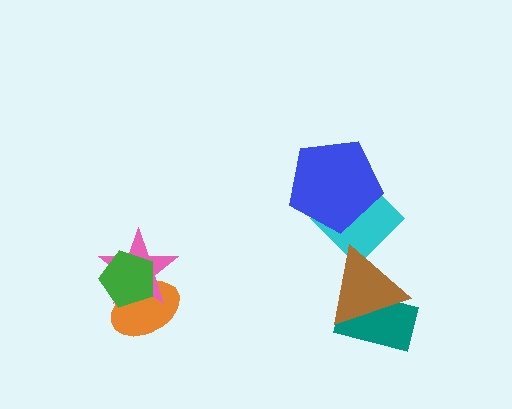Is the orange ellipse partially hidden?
Yes, it is partially covered by another shape.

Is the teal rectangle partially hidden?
Yes, it is partially covered by another shape.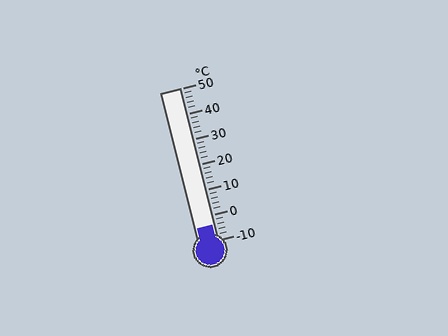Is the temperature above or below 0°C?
The temperature is below 0°C.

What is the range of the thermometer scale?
The thermometer scale ranges from -10°C to 50°C.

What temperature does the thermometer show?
The thermometer shows approximately -4°C.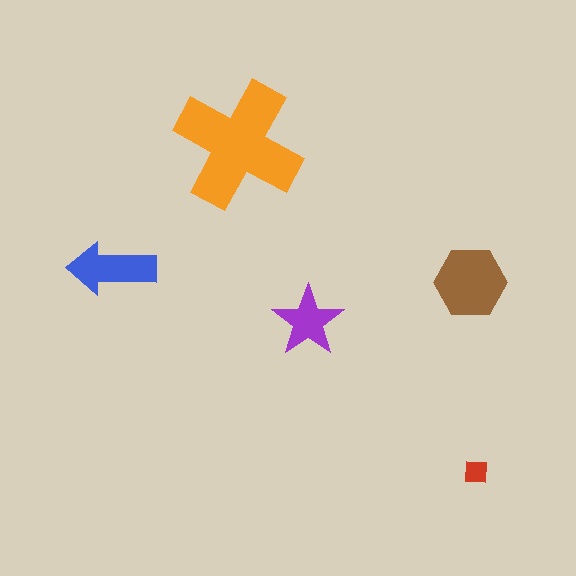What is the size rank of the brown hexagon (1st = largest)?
2nd.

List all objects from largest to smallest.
The orange cross, the brown hexagon, the blue arrow, the purple star, the red square.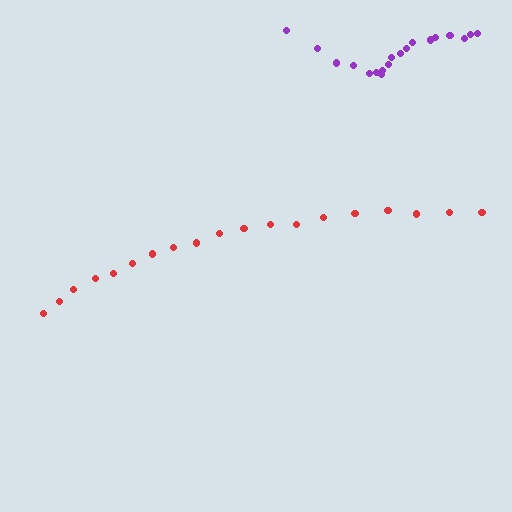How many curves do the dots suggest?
There are 2 distinct paths.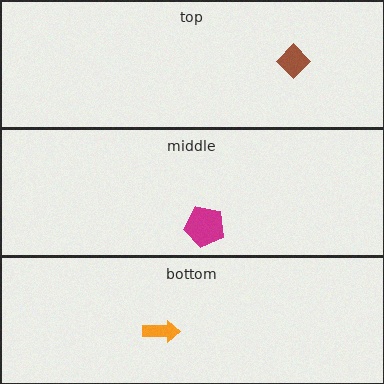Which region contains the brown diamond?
The top region.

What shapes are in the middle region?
The magenta pentagon.